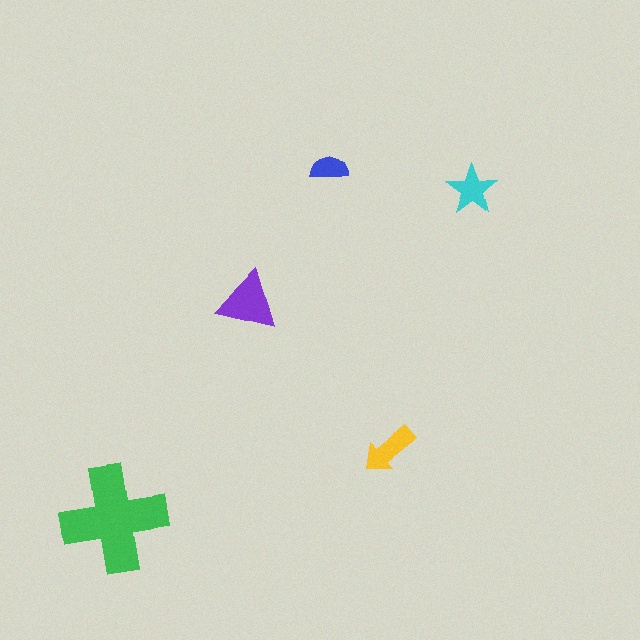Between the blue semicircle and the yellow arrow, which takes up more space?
The yellow arrow.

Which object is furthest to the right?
The cyan star is rightmost.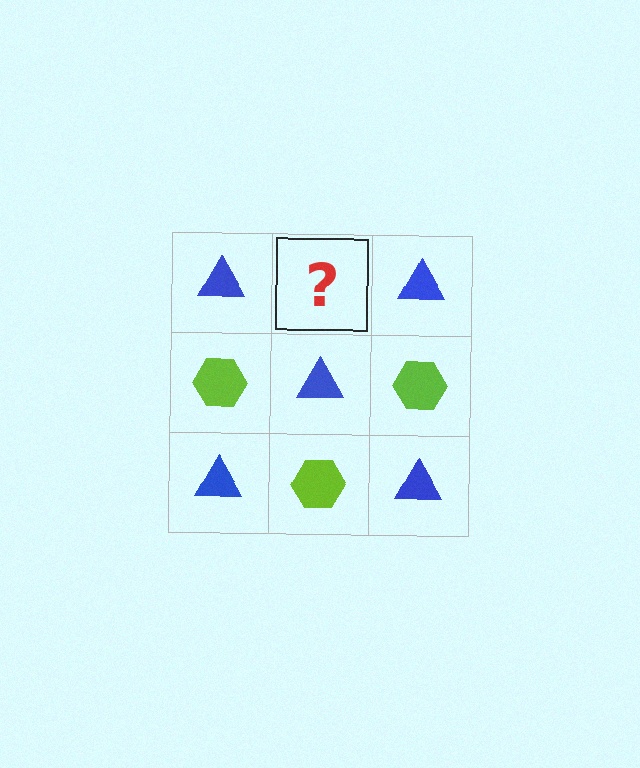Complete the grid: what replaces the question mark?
The question mark should be replaced with a lime hexagon.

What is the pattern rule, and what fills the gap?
The rule is that it alternates blue triangle and lime hexagon in a checkerboard pattern. The gap should be filled with a lime hexagon.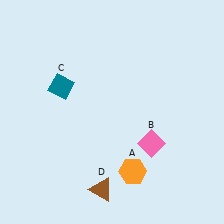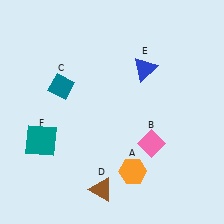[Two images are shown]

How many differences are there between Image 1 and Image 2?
There are 2 differences between the two images.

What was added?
A blue triangle (E), a teal square (F) were added in Image 2.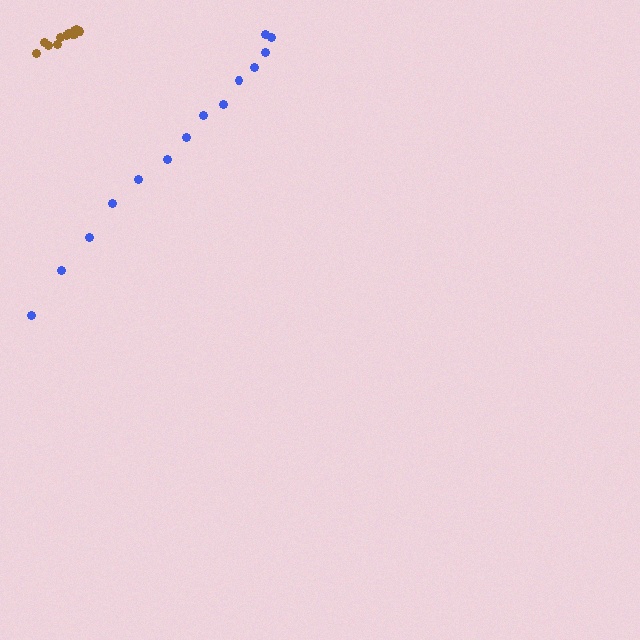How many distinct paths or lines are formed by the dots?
There are 2 distinct paths.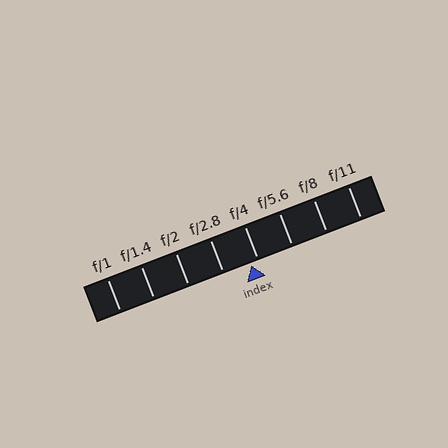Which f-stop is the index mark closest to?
The index mark is closest to f/4.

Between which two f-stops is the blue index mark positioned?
The index mark is between f/2.8 and f/4.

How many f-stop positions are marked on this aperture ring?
There are 8 f-stop positions marked.